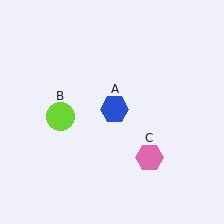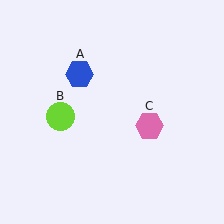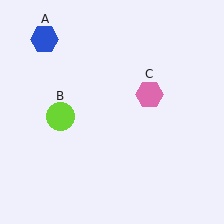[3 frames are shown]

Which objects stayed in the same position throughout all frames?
Lime circle (object B) remained stationary.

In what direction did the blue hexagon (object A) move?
The blue hexagon (object A) moved up and to the left.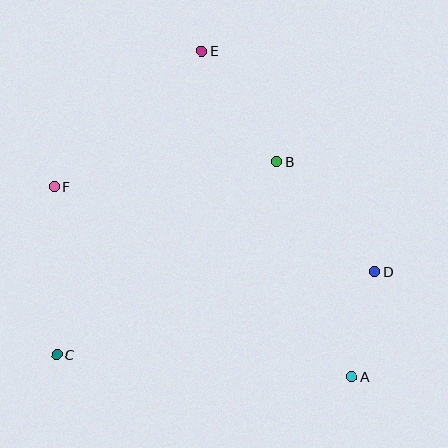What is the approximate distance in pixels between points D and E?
The distance between D and E is approximately 280 pixels.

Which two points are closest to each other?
Points A and D are closest to each other.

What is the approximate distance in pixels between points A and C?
The distance between A and C is approximately 296 pixels.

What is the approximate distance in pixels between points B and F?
The distance between B and F is approximately 224 pixels.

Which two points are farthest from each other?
Points A and E are farthest from each other.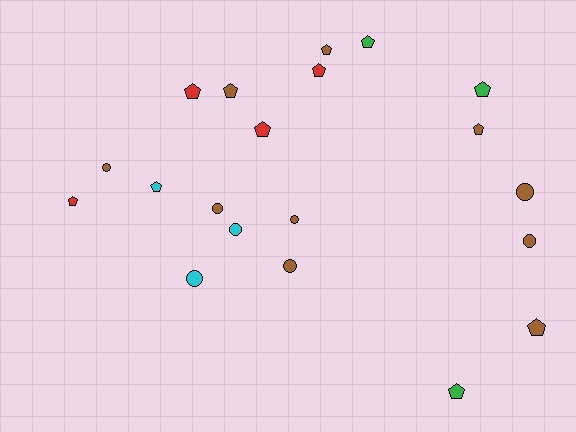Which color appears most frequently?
Brown, with 10 objects.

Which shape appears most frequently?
Pentagon, with 12 objects.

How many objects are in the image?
There are 20 objects.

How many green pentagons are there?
There are 3 green pentagons.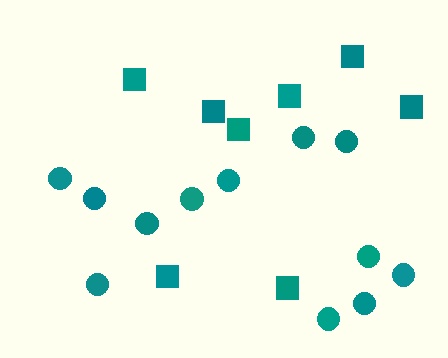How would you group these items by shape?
There are 2 groups: one group of squares (8) and one group of circles (12).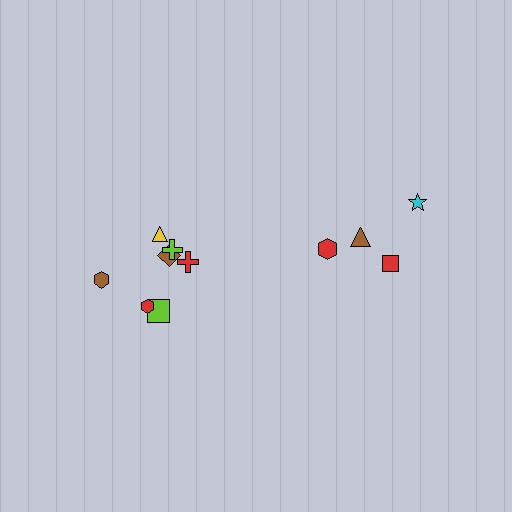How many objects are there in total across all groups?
There are 11 objects.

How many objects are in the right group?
There are 4 objects.